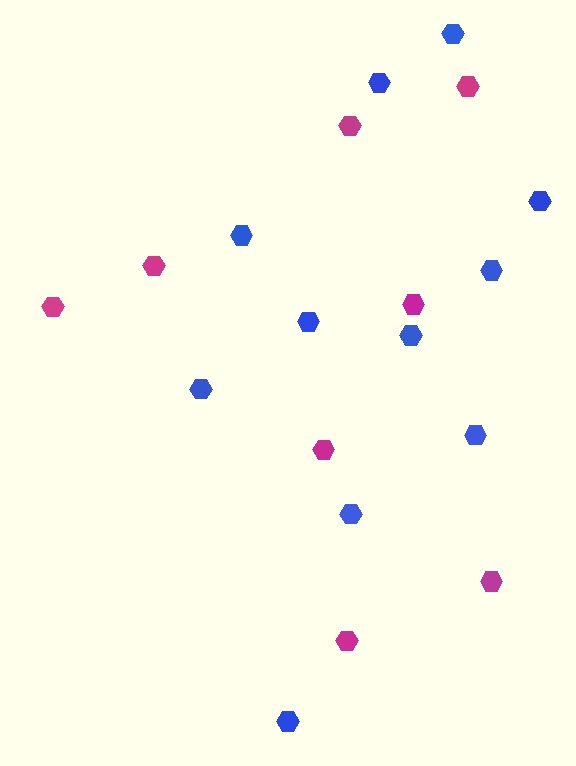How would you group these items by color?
There are 2 groups: one group of blue hexagons (11) and one group of magenta hexagons (8).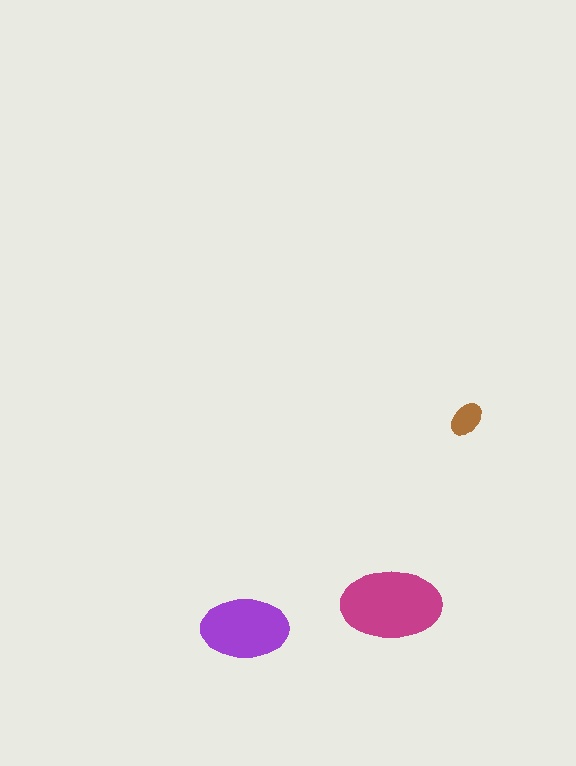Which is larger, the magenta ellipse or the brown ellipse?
The magenta one.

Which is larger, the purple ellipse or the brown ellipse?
The purple one.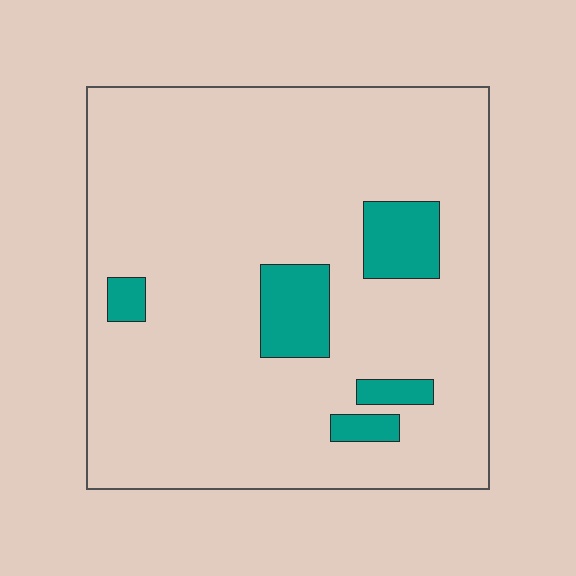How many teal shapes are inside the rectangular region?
5.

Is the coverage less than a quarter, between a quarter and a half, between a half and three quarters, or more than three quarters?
Less than a quarter.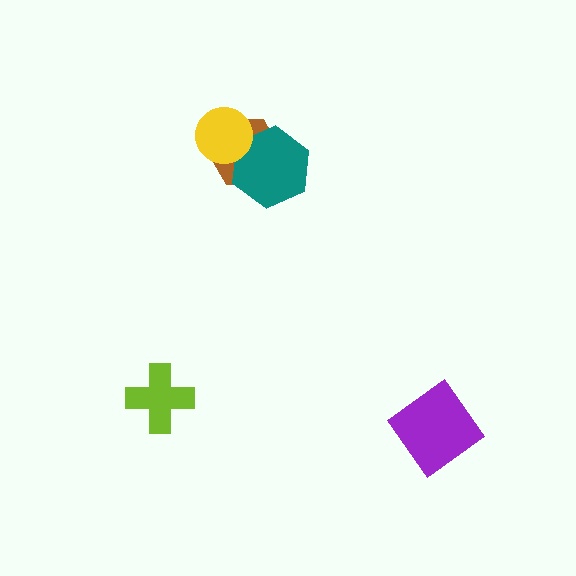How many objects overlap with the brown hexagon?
2 objects overlap with the brown hexagon.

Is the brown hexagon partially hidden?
Yes, it is partially covered by another shape.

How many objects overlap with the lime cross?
0 objects overlap with the lime cross.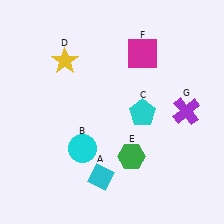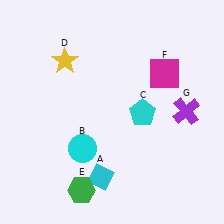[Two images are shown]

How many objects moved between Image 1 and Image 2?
2 objects moved between the two images.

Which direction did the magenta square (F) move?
The magenta square (F) moved right.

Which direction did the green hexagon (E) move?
The green hexagon (E) moved left.